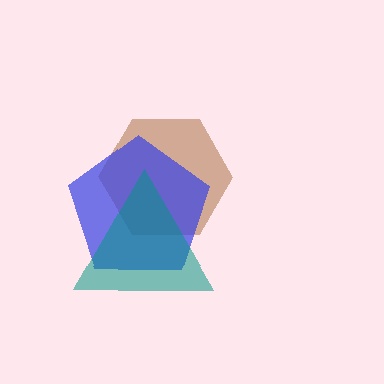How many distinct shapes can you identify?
There are 3 distinct shapes: a brown hexagon, a blue pentagon, a teal triangle.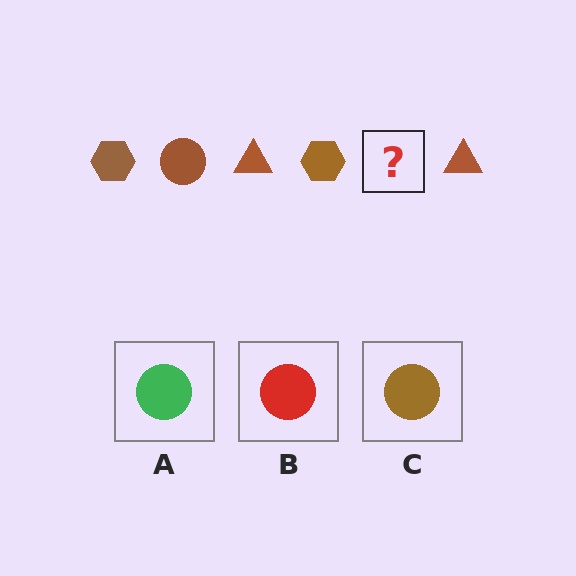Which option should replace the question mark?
Option C.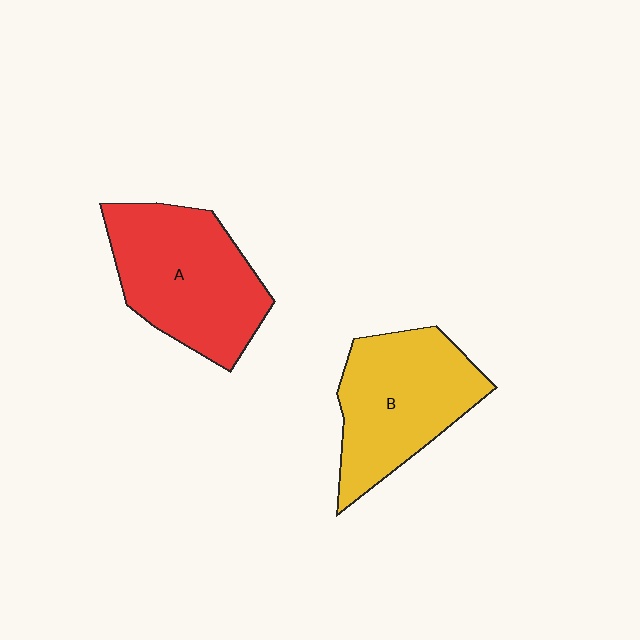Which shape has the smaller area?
Shape B (yellow).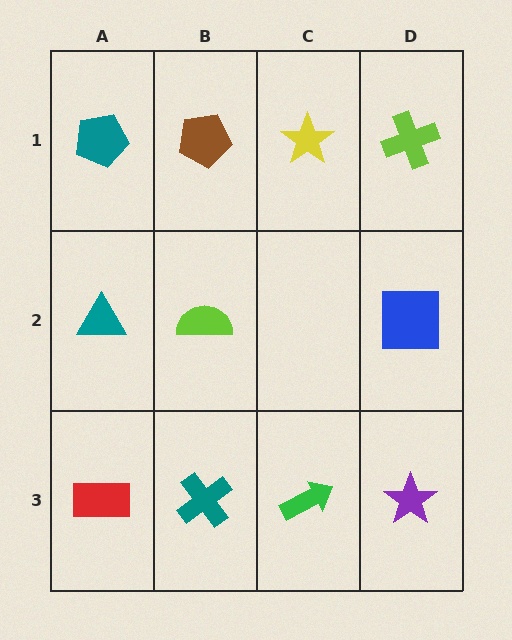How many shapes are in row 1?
4 shapes.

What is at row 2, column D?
A blue square.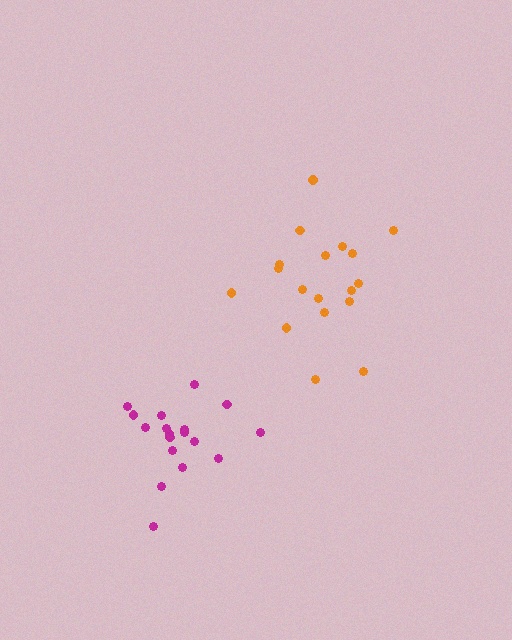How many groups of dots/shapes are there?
There are 2 groups.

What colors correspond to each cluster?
The clusters are colored: orange, magenta.